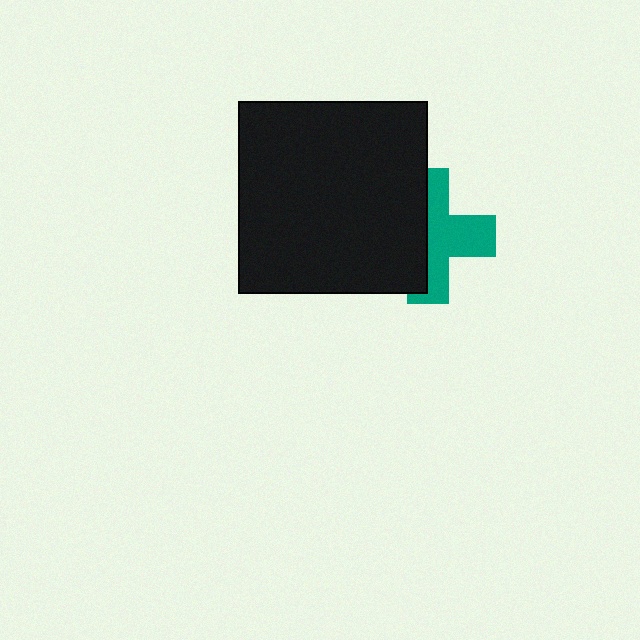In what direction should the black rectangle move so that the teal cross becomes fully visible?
The black rectangle should move left. That is the shortest direction to clear the overlap and leave the teal cross fully visible.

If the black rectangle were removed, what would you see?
You would see the complete teal cross.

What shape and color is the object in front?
The object in front is a black rectangle.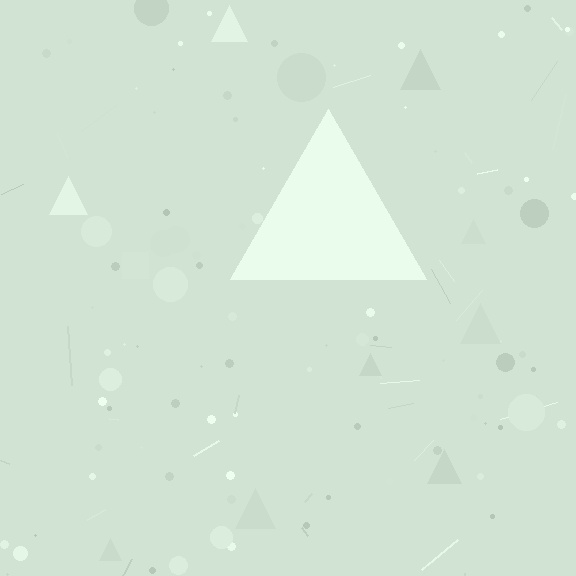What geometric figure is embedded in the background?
A triangle is embedded in the background.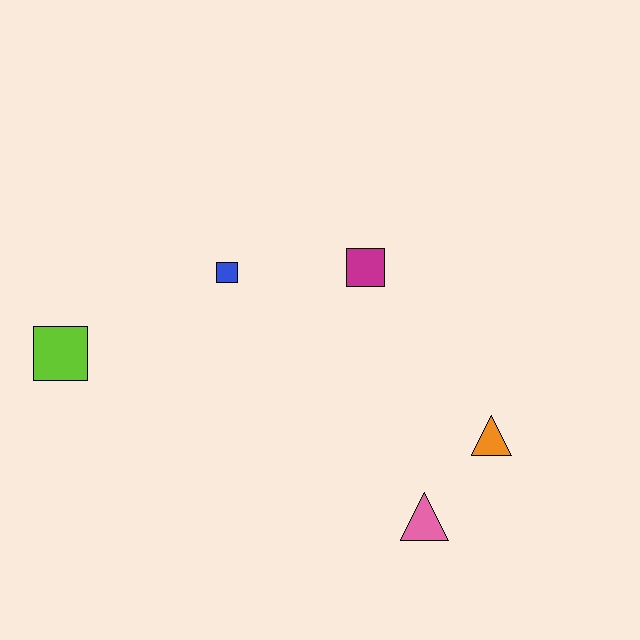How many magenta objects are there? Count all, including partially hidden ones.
There is 1 magenta object.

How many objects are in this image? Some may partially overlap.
There are 5 objects.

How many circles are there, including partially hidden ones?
There are no circles.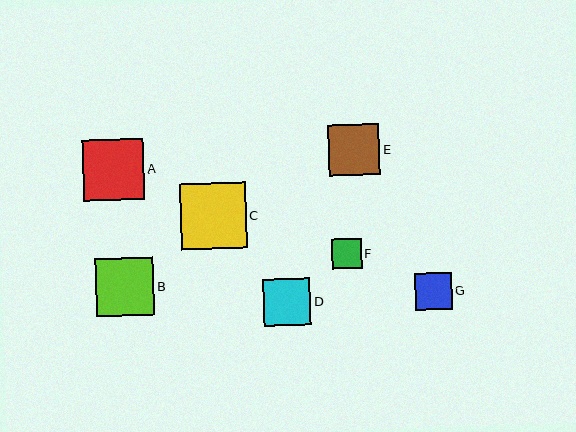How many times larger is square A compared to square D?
Square A is approximately 1.3 times the size of square D.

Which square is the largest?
Square C is the largest with a size of approximately 66 pixels.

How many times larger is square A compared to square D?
Square A is approximately 1.3 times the size of square D.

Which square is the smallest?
Square F is the smallest with a size of approximately 30 pixels.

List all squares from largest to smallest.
From largest to smallest: C, A, B, E, D, G, F.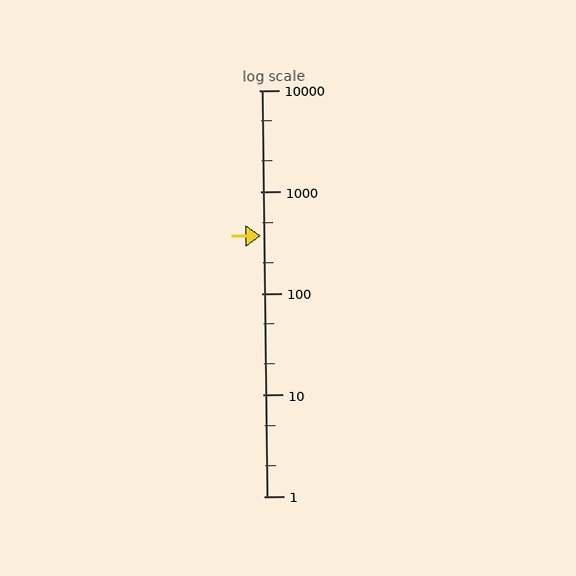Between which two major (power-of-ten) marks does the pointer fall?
The pointer is between 100 and 1000.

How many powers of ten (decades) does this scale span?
The scale spans 4 decades, from 1 to 10000.